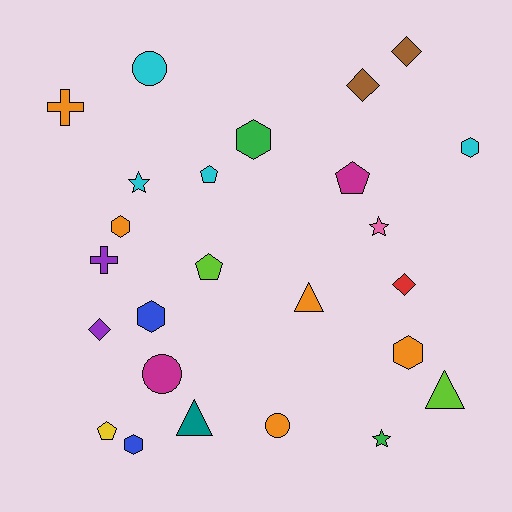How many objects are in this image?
There are 25 objects.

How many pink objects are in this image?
There is 1 pink object.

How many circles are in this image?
There are 3 circles.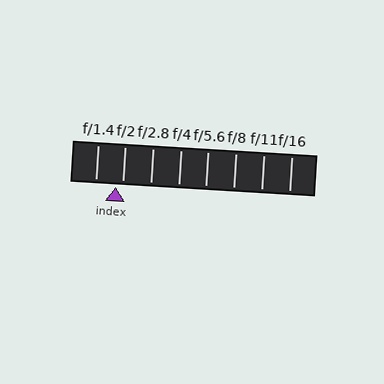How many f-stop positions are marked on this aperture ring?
There are 8 f-stop positions marked.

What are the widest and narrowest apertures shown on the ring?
The widest aperture shown is f/1.4 and the narrowest is f/16.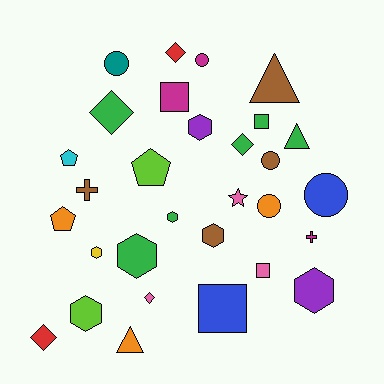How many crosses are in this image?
There are 2 crosses.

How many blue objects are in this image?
There are 2 blue objects.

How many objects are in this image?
There are 30 objects.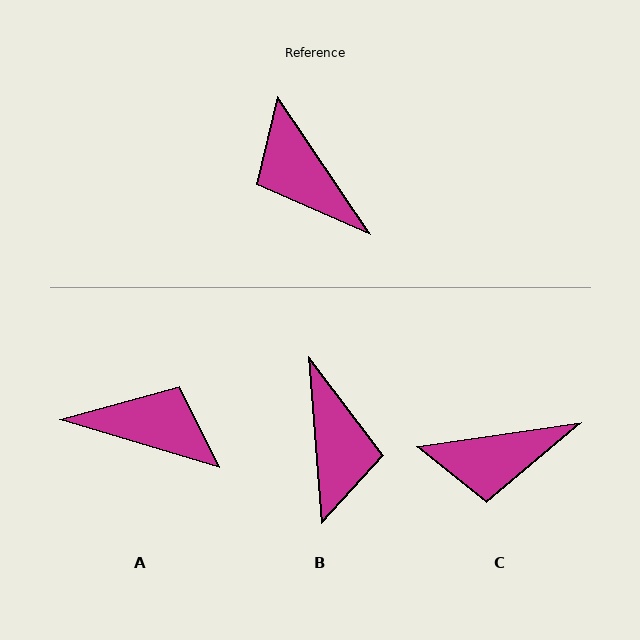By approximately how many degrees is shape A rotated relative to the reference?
Approximately 141 degrees clockwise.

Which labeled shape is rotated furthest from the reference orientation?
B, about 151 degrees away.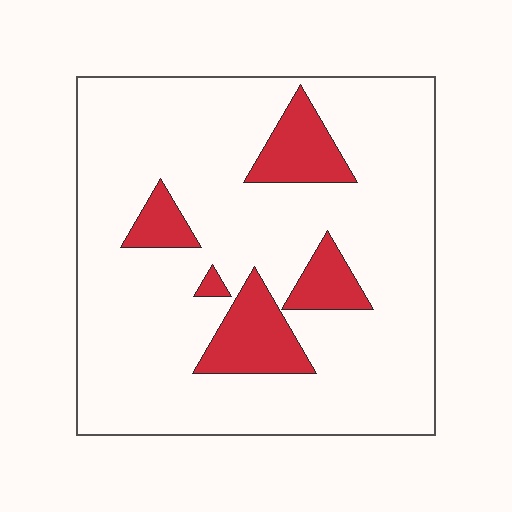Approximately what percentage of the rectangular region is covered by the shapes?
Approximately 15%.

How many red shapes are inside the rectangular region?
5.